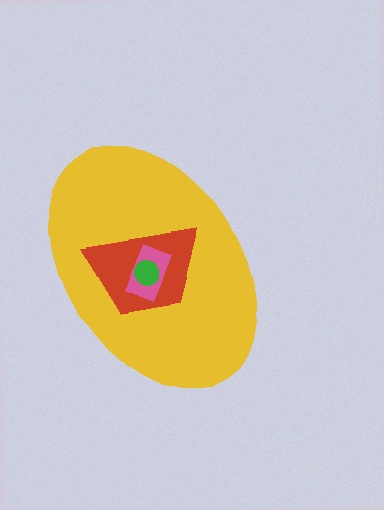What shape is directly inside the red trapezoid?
The pink rectangle.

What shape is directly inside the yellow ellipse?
The red trapezoid.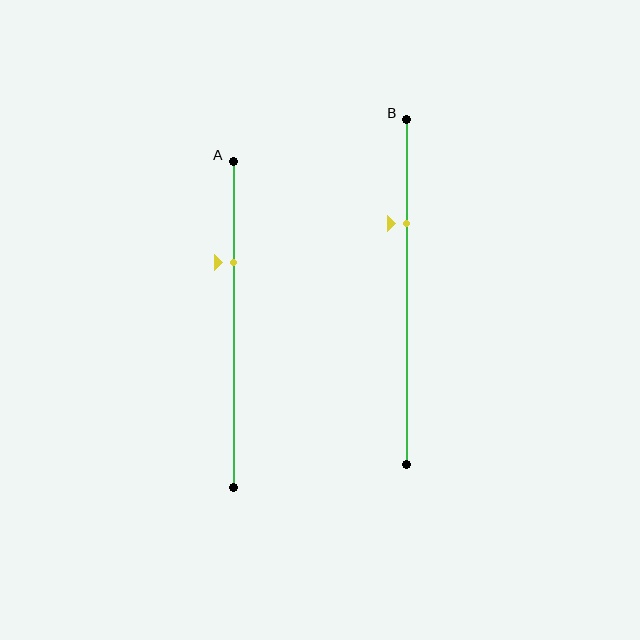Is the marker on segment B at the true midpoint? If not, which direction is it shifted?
No, the marker on segment B is shifted upward by about 20% of the segment length.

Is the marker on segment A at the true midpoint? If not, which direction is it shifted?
No, the marker on segment A is shifted upward by about 19% of the segment length.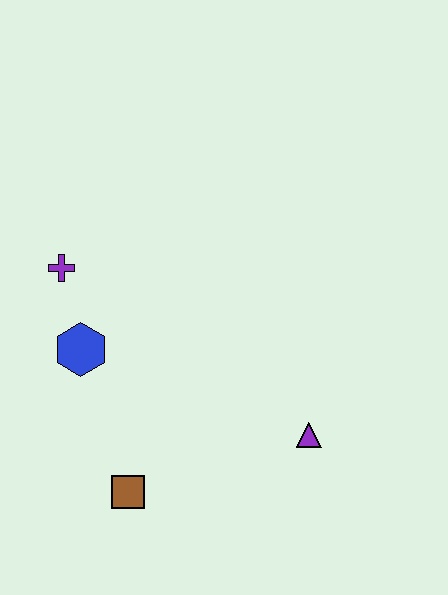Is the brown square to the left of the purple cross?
No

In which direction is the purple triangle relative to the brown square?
The purple triangle is to the right of the brown square.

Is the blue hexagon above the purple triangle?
Yes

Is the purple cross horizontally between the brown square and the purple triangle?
No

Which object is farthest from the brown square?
The purple cross is farthest from the brown square.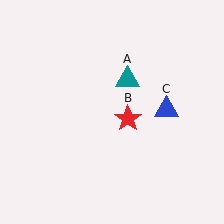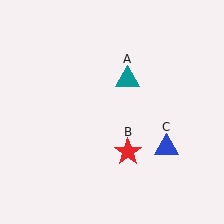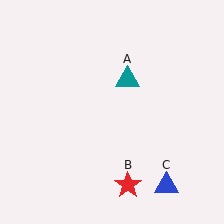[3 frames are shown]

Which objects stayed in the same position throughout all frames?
Teal triangle (object A) remained stationary.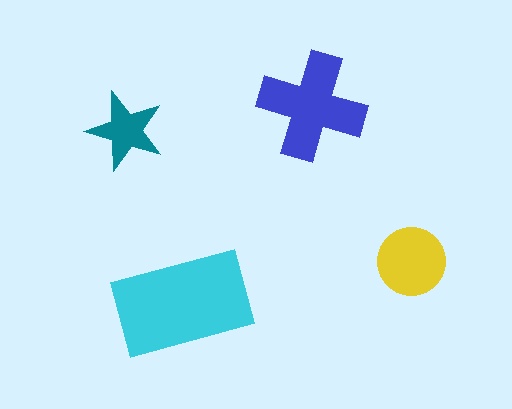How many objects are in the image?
There are 4 objects in the image.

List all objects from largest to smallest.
The cyan rectangle, the blue cross, the yellow circle, the teal star.